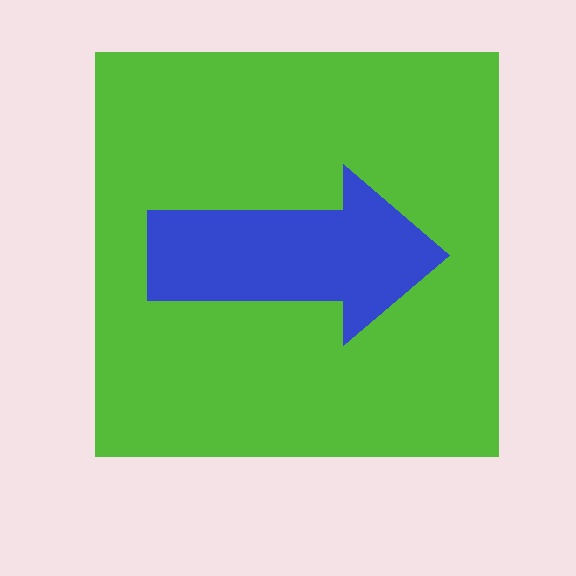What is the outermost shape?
The lime square.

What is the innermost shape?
The blue arrow.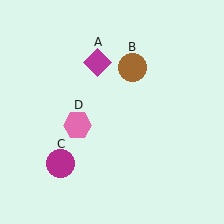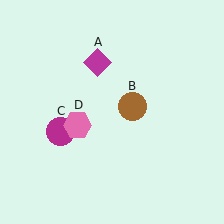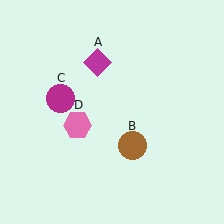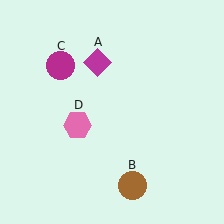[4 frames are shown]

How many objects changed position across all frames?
2 objects changed position: brown circle (object B), magenta circle (object C).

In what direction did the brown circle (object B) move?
The brown circle (object B) moved down.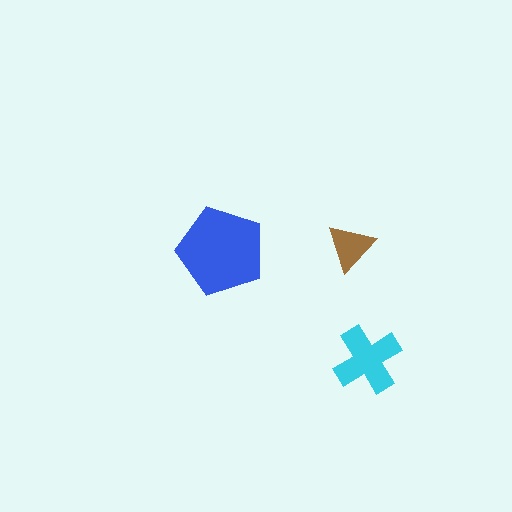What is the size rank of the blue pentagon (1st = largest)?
1st.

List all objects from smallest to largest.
The brown triangle, the cyan cross, the blue pentagon.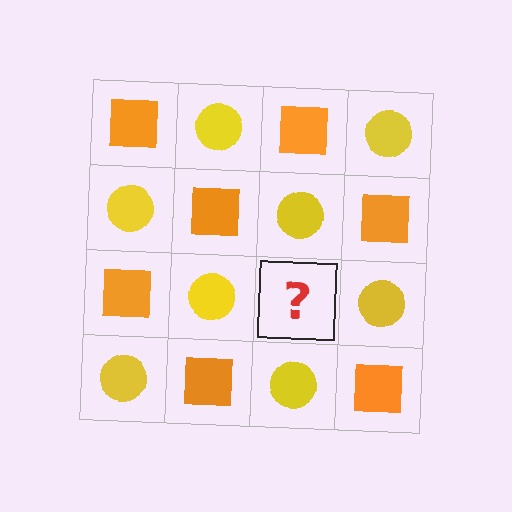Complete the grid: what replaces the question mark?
The question mark should be replaced with an orange square.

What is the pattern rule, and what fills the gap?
The rule is that it alternates orange square and yellow circle in a checkerboard pattern. The gap should be filled with an orange square.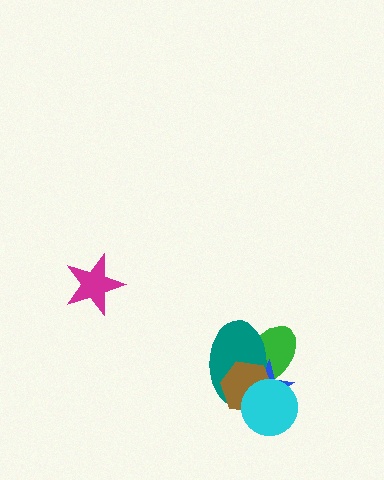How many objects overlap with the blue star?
4 objects overlap with the blue star.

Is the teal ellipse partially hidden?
Yes, it is partially covered by another shape.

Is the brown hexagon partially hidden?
Yes, it is partially covered by another shape.